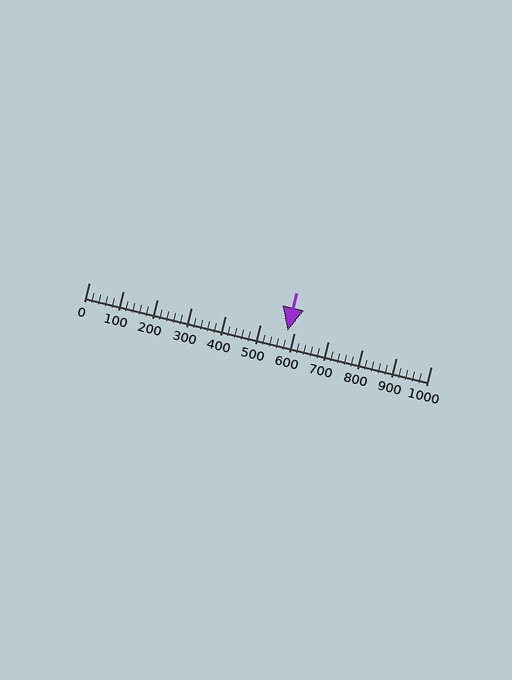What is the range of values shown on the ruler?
The ruler shows values from 0 to 1000.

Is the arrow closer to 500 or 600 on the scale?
The arrow is closer to 600.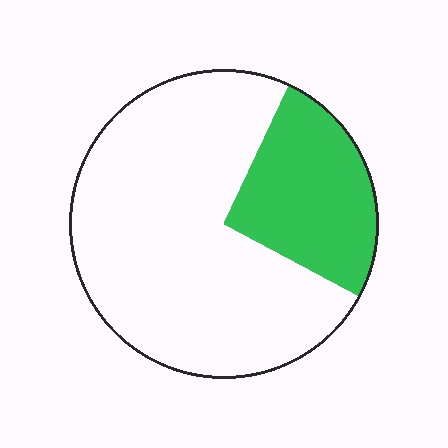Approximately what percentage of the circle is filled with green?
Approximately 25%.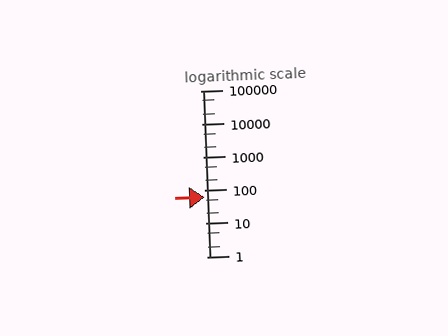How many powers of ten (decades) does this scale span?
The scale spans 5 decades, from 1 to 100000.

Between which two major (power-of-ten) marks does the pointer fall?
The pointer is between 10 and 100.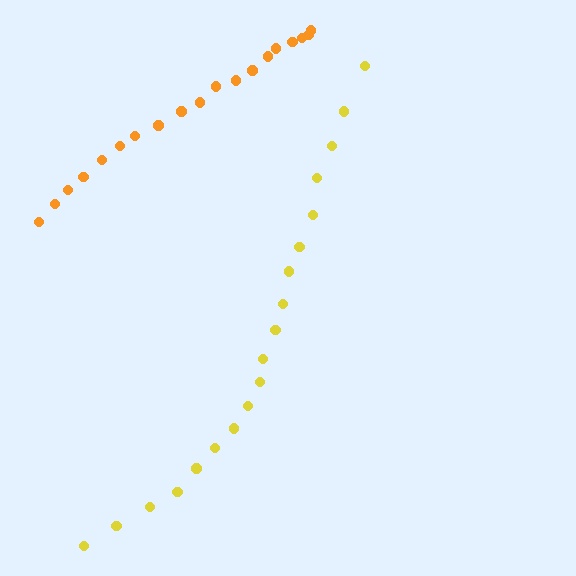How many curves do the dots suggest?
There are 2 distinct paths.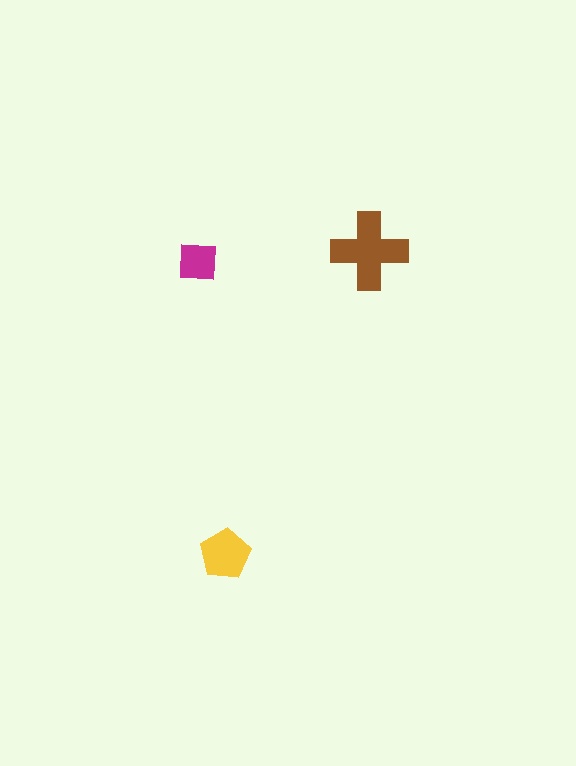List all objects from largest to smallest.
The brown cross, the yellow pentagon, the magenta square.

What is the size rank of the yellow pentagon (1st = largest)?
2nd.